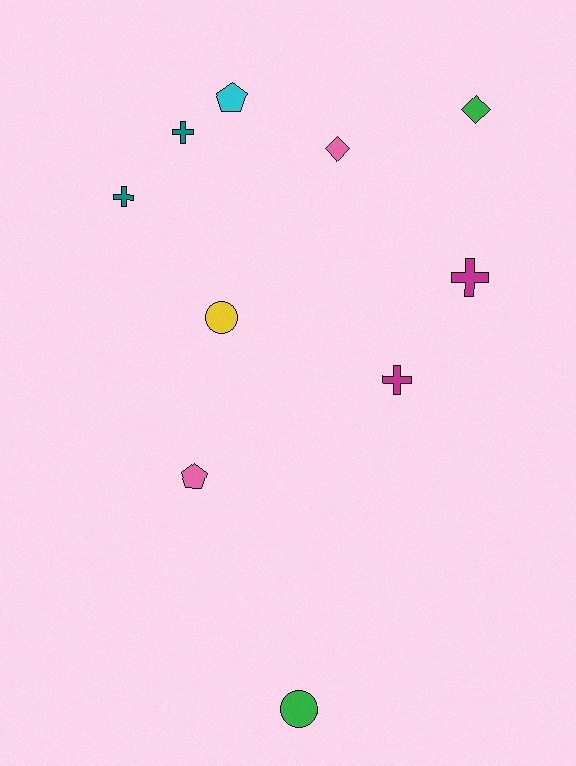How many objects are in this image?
There are 10 objects.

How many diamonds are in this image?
There are 2 diamonds.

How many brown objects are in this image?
There are no brown objects.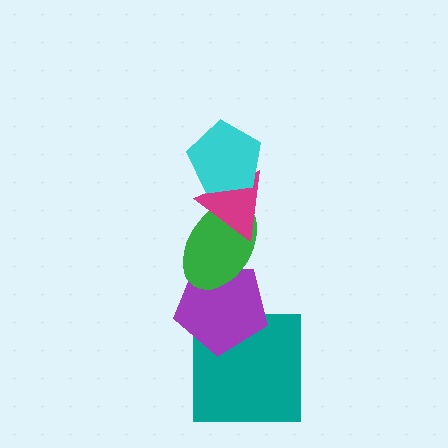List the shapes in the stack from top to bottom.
From top to bottom: the cyan pentagon, the magenta triangle, the green ellipse, the purple pentagon, the teal square.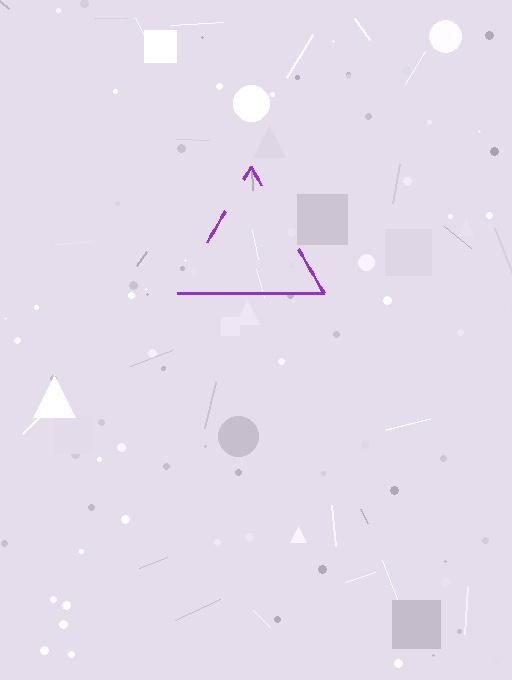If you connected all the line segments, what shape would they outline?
They would outline a triangle.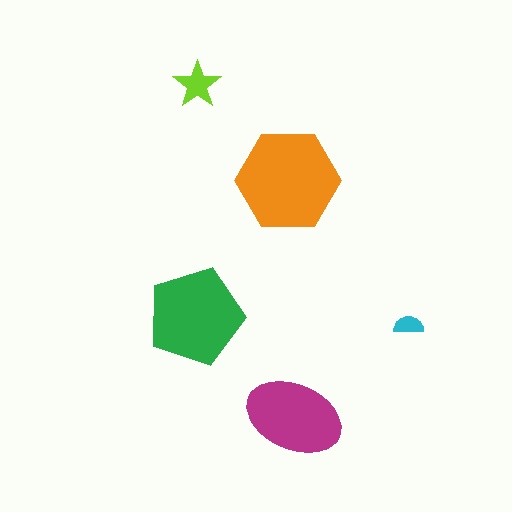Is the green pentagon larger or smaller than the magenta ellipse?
Larger.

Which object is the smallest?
The cyan semicircle.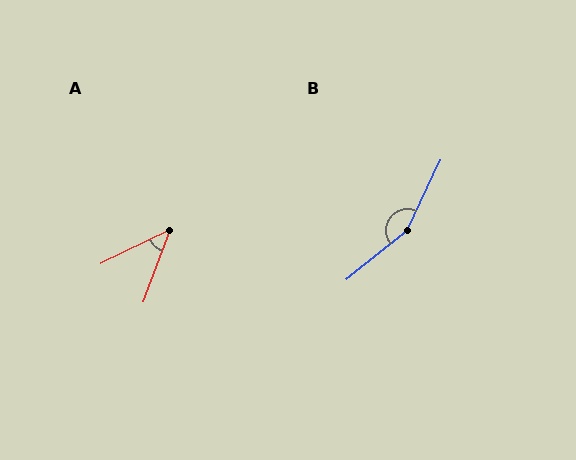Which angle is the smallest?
A, at approximately 44 degrees.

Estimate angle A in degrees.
Approximately 44 degrees.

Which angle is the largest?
B, at approximately 154 degrees.